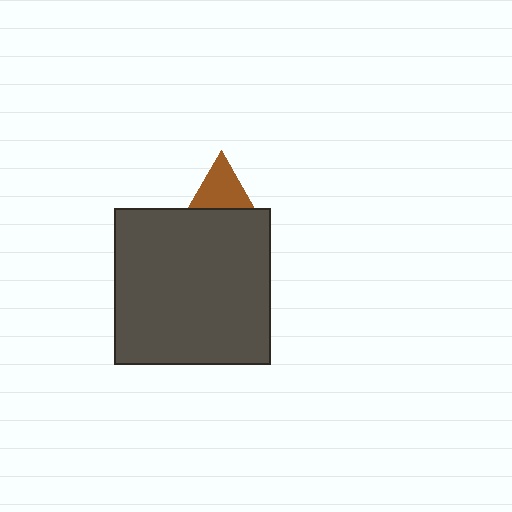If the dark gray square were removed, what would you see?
You would see the complete brown triangle.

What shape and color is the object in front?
The object in front is a dark gray square.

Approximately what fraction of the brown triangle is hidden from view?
Roughly 50% of the brown triangle is hidden behind the dark gray square.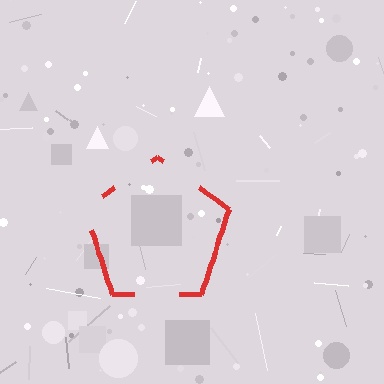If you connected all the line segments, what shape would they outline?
They would outline a pentagon.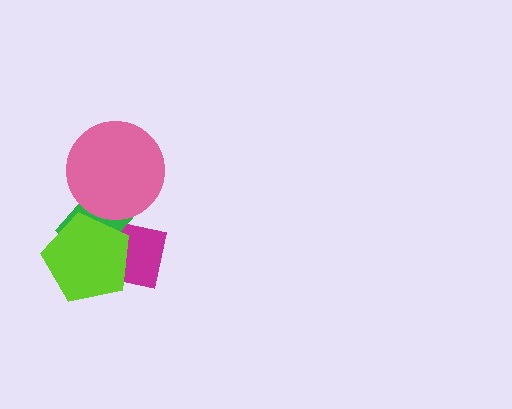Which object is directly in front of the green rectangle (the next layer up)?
The lime pentagon is directly in front of the green rectangle.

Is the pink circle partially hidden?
No, no other shape covers it.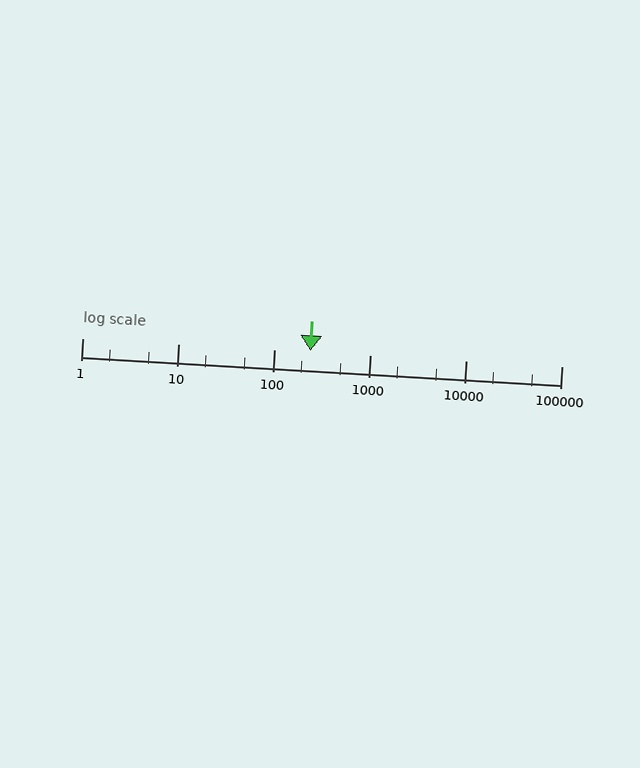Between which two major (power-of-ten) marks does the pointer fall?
The pointer is between 100 and 1000.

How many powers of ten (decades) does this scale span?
The scale spans 5 decades, from 1 to 100000.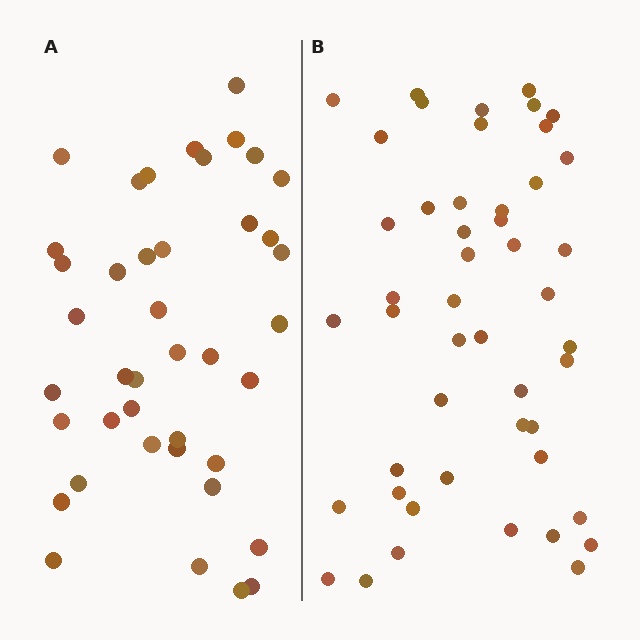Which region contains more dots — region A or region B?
Region B (the right region) has more dots.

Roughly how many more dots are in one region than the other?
Region B has roughly 8 or so more dots than region A.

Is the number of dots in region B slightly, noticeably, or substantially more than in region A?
Region B has only slightly more — the two regions are fairly close. The ratio is roughly 1.2 to 1.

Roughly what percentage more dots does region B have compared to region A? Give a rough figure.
About 15% more.